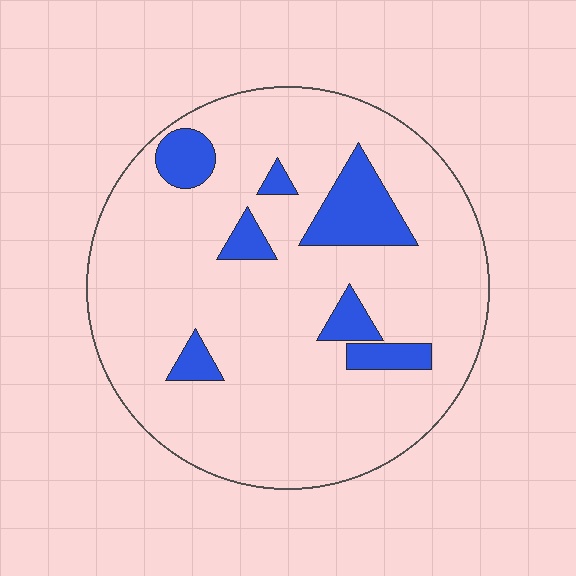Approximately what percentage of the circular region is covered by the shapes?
Approximately 15%.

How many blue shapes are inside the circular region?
7.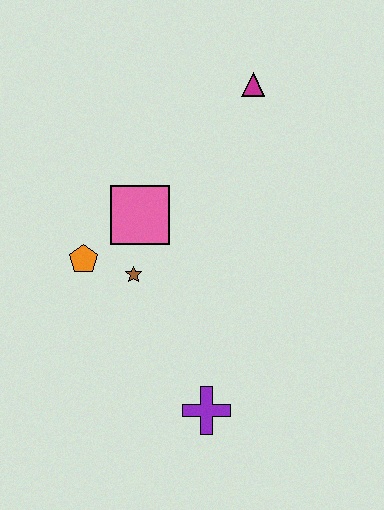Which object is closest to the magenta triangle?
The pink square is closest to the magenta triangle.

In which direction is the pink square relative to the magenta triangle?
The pink square is below the magenta triangle.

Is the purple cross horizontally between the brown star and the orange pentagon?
No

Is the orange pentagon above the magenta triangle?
No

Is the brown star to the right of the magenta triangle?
No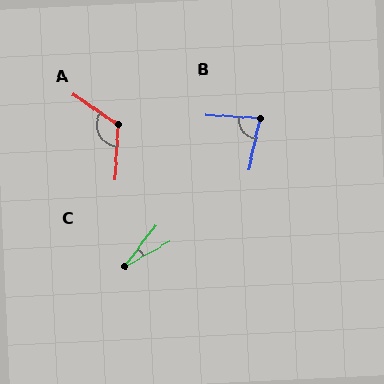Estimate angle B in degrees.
Approximately 82 degrees.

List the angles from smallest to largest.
C (24°), B (82°), A (120°).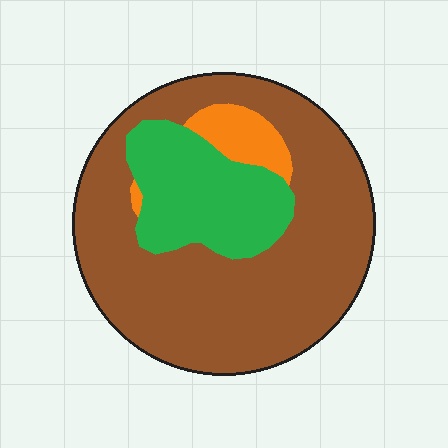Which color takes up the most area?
Brown, at roughly 70%.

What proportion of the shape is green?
Green takes up between a sixth and a third of the shape.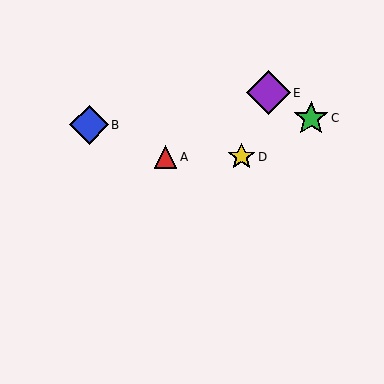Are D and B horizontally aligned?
No, D is at y≈157 and B is at y≈125.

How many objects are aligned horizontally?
2 objects (A, D) are aligned horizontally.